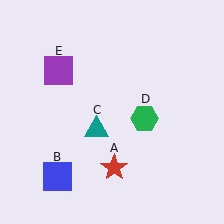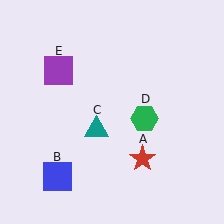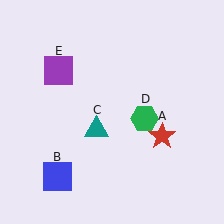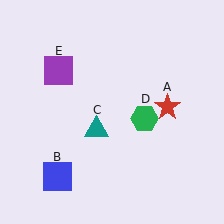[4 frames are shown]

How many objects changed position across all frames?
1 object changed position: red star (object A).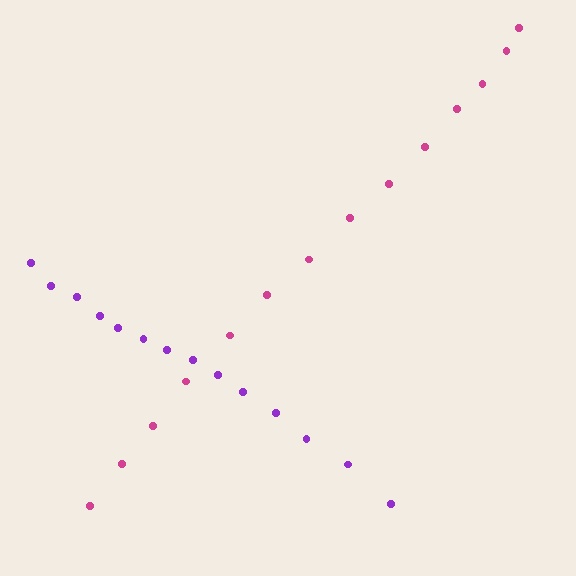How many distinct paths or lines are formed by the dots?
There are 2 distinct paths.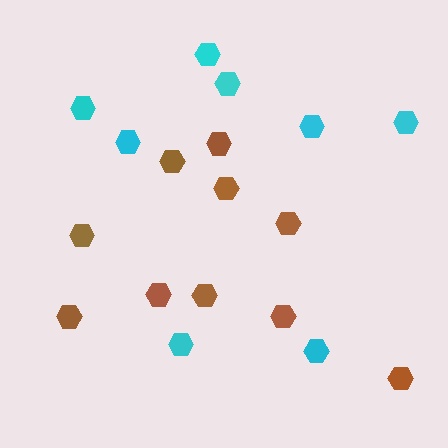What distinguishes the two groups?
There are 2 groups: one group of cyan hexagons (8) and one group of brown hexagons (10).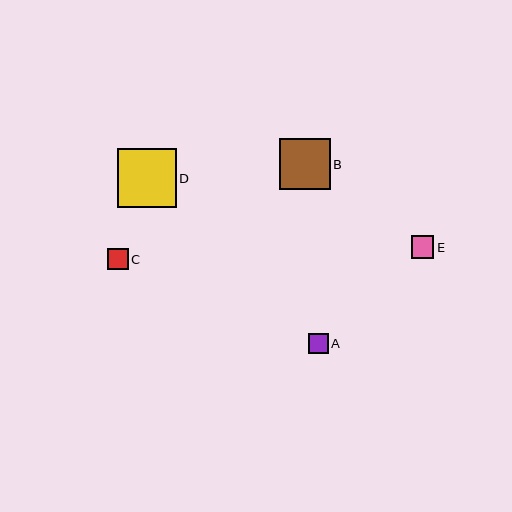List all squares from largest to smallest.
From largest to smallest: D, B, E, C, A.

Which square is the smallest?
Square A is the smallest with a size of approximately 20 pixels.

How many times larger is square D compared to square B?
Square D is approximately 1.2 times the size of square B.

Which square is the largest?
Square D is the largest with a size of approximately 59 pixels.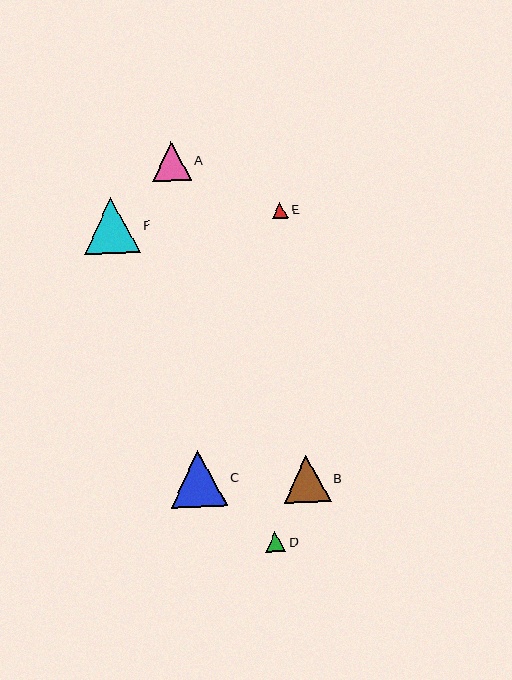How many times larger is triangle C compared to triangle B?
Triangle C is approximately 1.2 times the size of triangle B.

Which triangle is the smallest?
Triangle E is the smallest with a size of approximately 16 pixels.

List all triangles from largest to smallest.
From largest to smallest: C, F, B, A, D, E.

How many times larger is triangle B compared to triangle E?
Triangle B is approximately 3.0 times the size of triangle E.